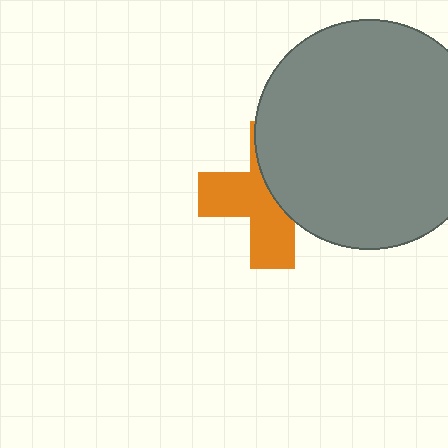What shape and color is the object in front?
The object in front is a gray circle.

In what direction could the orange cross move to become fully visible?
The orange cross could move left. That would shift it out from behind the gray circle entirely.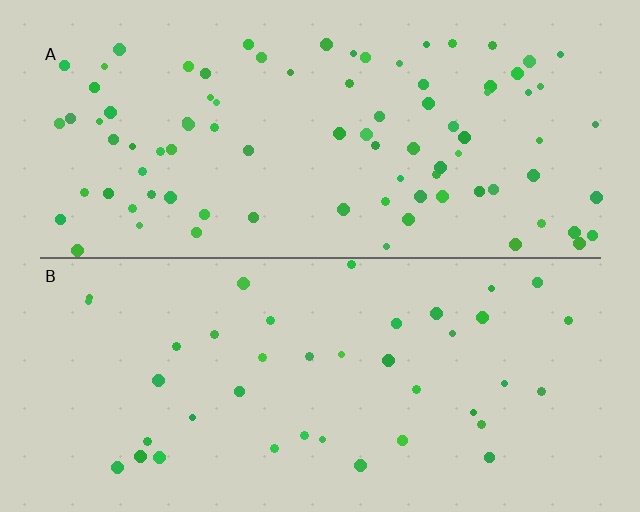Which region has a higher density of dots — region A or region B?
A (the top).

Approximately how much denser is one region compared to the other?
Approximately 2.2× — region A over region B.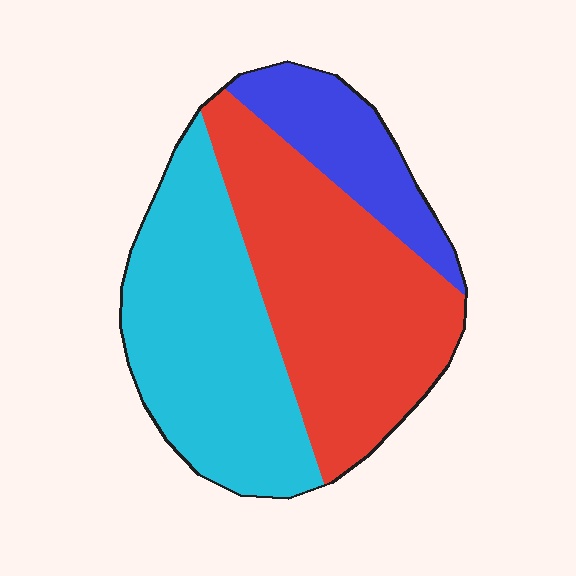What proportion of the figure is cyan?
Cyan takes up about two fifths (2/5) of the figure.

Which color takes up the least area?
Blue, at roughly 15%.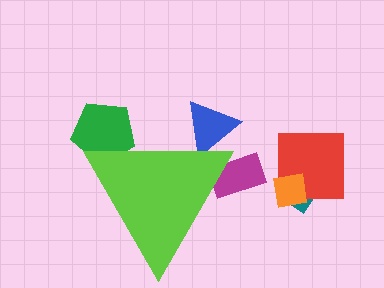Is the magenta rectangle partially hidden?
Yes, the magenta rectangle is partially hidden behind the lime triangle.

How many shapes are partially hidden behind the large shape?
3 shapes are partially hidden.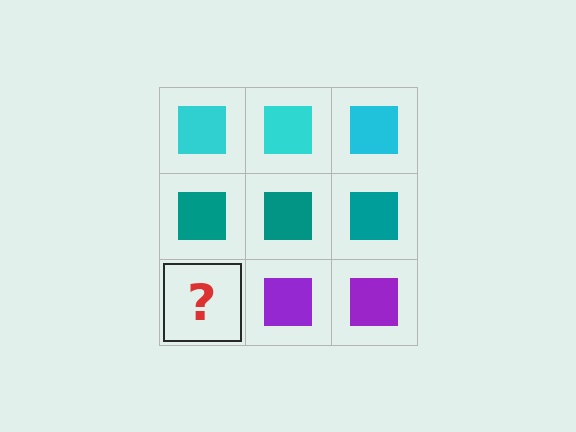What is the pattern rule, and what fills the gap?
The rule is that each row has a consistent color. The gap should be filled with a purple square.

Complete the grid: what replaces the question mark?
The question mark should be replaced with a purple square.